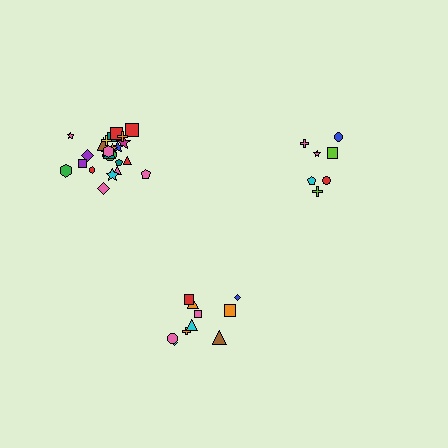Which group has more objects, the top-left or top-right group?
The top-left group.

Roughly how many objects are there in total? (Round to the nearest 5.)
Roughly 40 objects in total.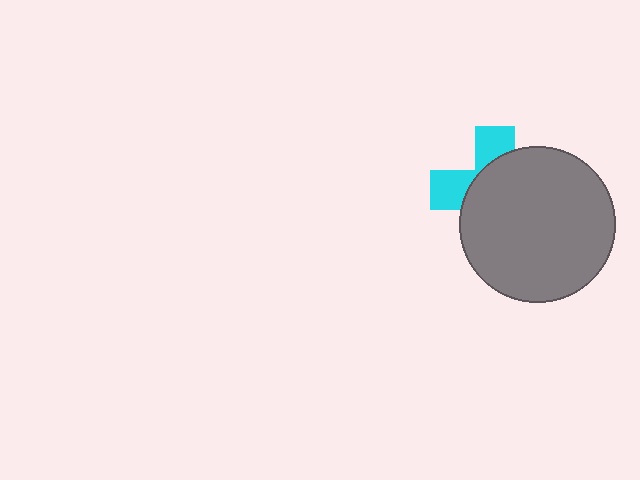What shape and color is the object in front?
The object in front is a gray circle.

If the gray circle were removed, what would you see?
You would see the complete cyan cross.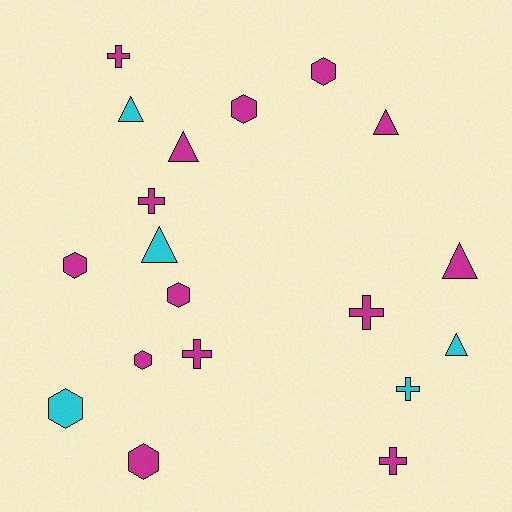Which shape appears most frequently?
Hexagon, with 7 objects.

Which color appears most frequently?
Magenta, with 14 objects.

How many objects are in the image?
There are 19 objects.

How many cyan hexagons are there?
There is 1 cyan hexagon.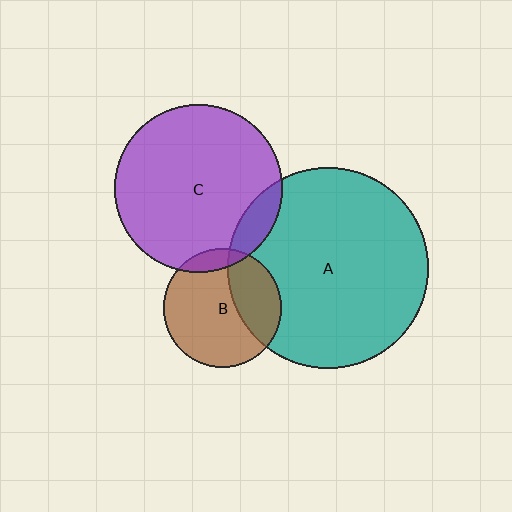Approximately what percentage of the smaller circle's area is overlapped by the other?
Approximately 10%.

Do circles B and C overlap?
Yes.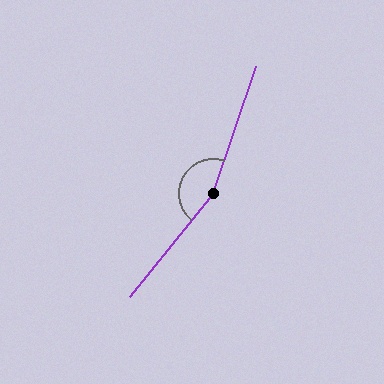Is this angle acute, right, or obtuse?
It is obtuse.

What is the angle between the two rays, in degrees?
Approximately 160 degrees.